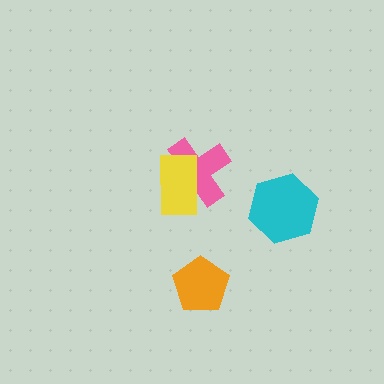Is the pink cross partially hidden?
Yes, it is partially covered by another shape.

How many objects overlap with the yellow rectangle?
1 object overlaps with the yellow rectangle.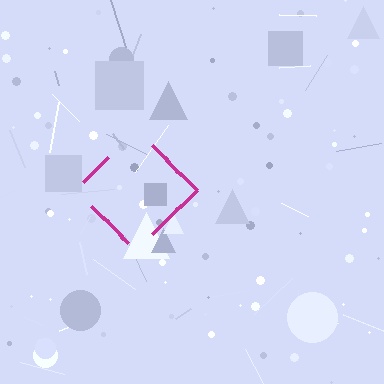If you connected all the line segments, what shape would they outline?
They would outline a diamond.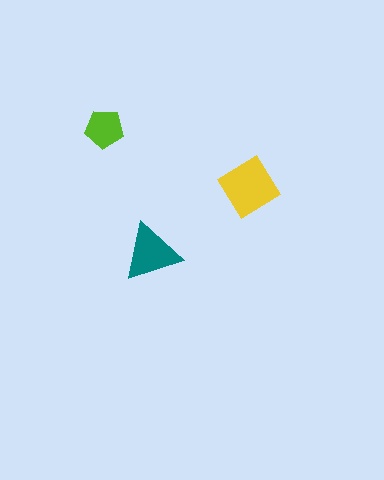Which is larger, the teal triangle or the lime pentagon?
The teal triangle.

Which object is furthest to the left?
The lime pentagon is leftmost.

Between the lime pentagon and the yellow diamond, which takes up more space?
The yellow diamond.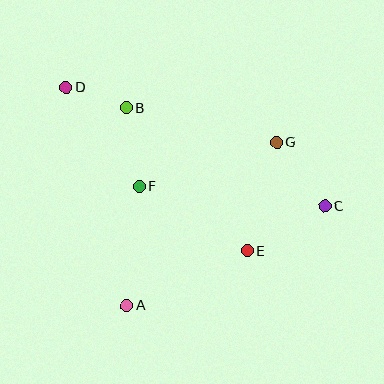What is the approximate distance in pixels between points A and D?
The distance between A and D is approximately 227 pixels.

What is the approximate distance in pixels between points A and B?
The distance between A and B is approximately 198 pixels.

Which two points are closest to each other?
Points B and D are closest to each other.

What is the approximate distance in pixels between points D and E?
The distance between D and E is approximately 244 pixels.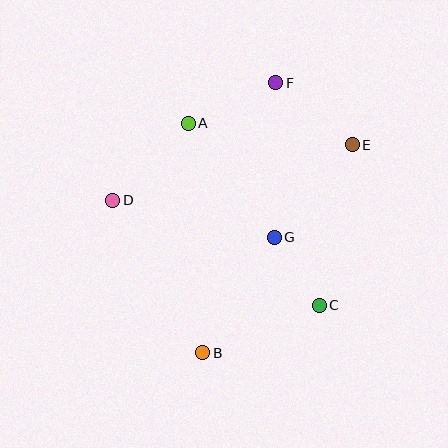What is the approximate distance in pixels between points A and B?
The distance between A and B is approximately 230 pixels.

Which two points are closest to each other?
Points C and G are closest to each other.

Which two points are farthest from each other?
Points B and F are farthest from each other.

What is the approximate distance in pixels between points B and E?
The distance between B and E is approximately 256 pixels.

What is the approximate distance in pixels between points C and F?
The distance between C and F is approximately 227 pixels.